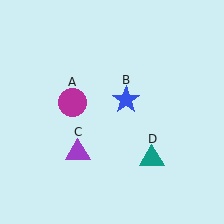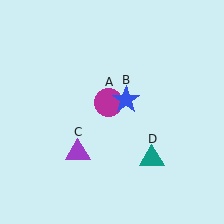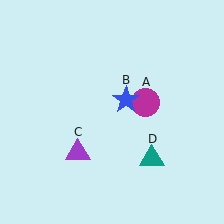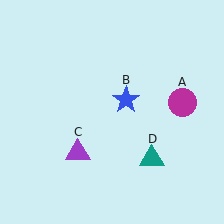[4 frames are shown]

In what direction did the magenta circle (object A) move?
The magenta circle (object A) moved right.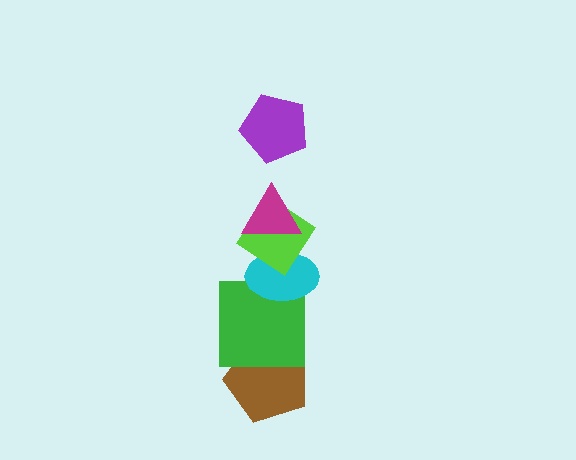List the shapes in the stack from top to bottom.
From top to bottom: the purple pentagon, the magenta triangle, the lime diamond, the cyan ellipse, the green square, the brown pentagon.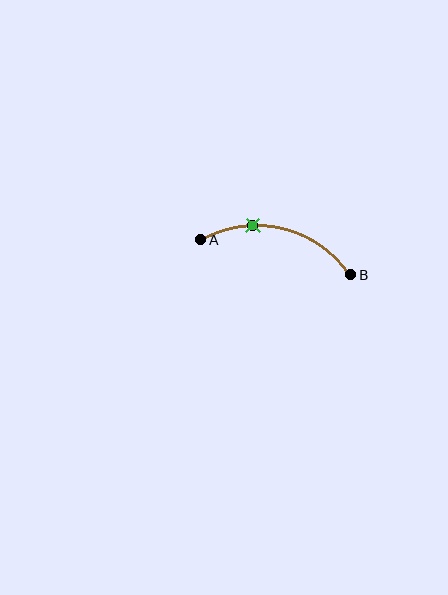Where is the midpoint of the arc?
The arc midpoint is the point on the curve farthest from the straight line joining A and B. It sits above that line.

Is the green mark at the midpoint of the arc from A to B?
No. The green mark lies on the arc but is closer to endpoint A. The arc midpoint would be at the point on the curve equidistant along the arc from both A and B.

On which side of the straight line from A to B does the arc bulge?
The arc bulges above the straight line connecting A and B.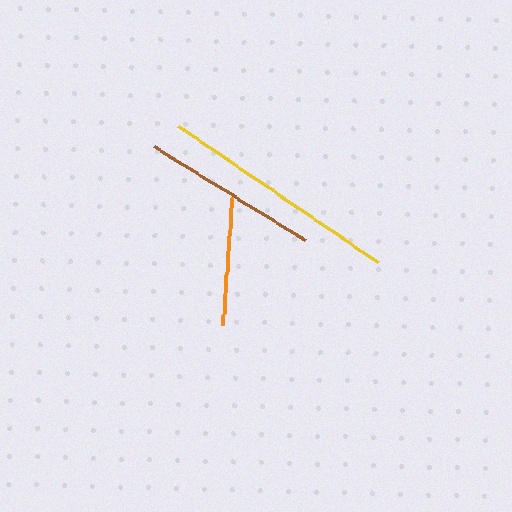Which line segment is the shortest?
The orange line is the shortest at approximately 128 pixels.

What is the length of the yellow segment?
The yellow segment is approximately 242 pixels long.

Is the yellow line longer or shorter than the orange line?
The yellow line is longer than the orange line.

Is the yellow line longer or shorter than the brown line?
The yellow line is longer than the brown line.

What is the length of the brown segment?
The brown segment is approximately 178 pixels long.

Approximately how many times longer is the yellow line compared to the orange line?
The yellow line is approximately 1.9 times the length of the orange line.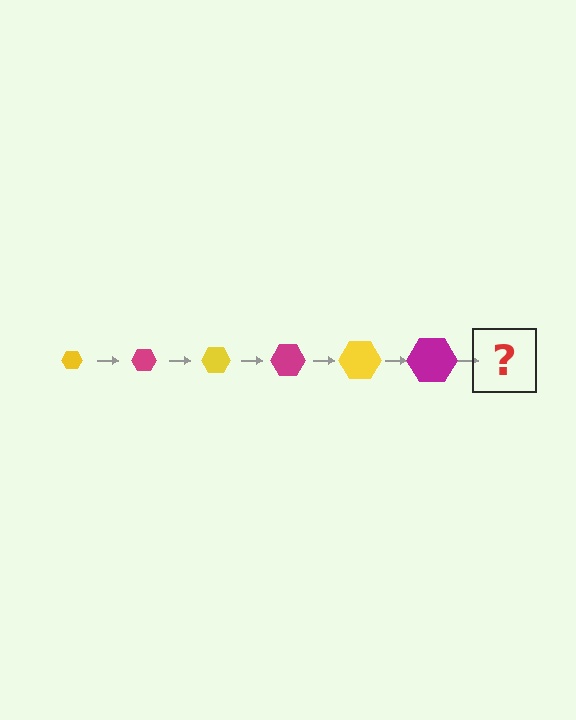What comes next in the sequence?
The next element should be a yellow hexagon, larger than the previous one.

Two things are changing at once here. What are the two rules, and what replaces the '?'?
The two rules are that the hexagon grows larger each step and the color cycles through yellow and magenta. The '?' should be a yellow hexagon, larger than the previous one.